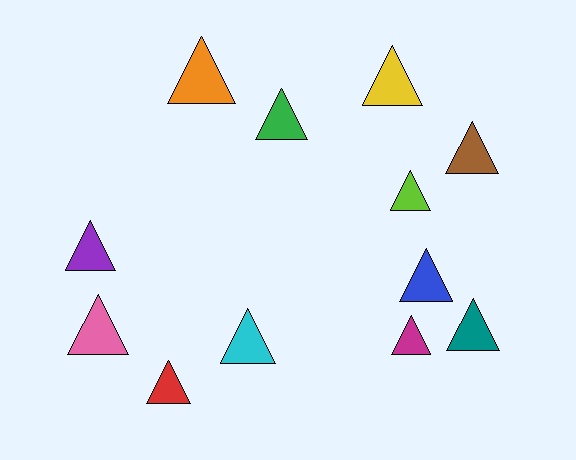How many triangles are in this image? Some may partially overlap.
There are 12 triangles.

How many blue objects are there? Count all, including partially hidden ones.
There is 1 blue object.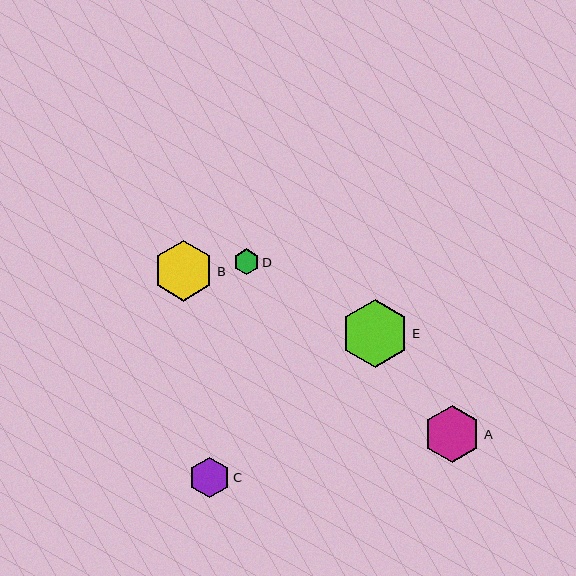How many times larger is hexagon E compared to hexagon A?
Hexagon E is approximately 1.2 times the size of hexagon A.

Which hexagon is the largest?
Hexagon E is the largest with a size of approximately 68 pixels.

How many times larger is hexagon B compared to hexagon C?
Hexagon B is approximately 1.5 times the size of hexagon C.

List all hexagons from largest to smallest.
From largest to smallest: E, B, A, C, D.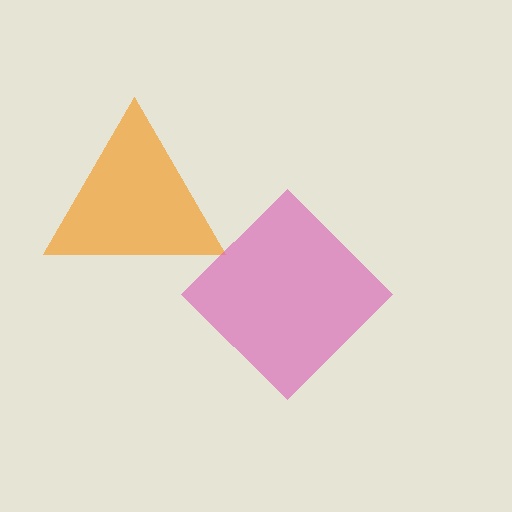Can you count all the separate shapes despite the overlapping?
Yes, there are 2 separate shapes.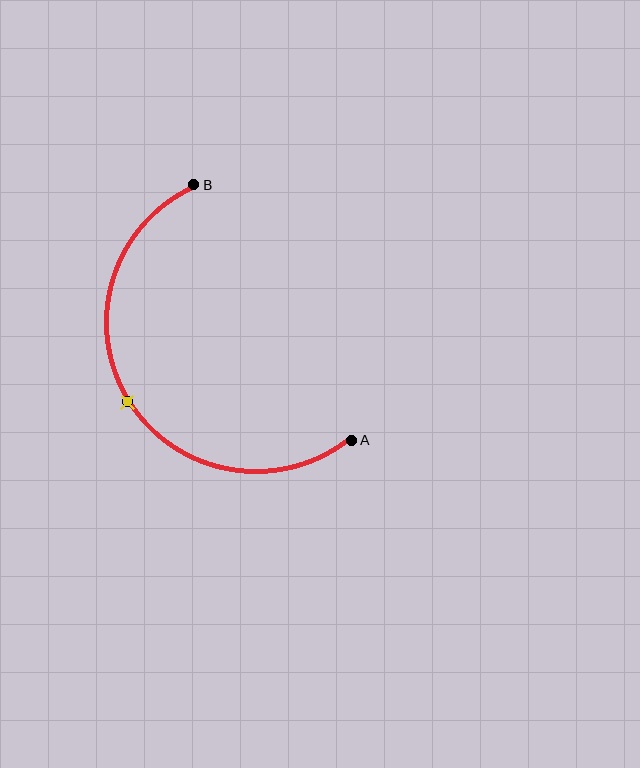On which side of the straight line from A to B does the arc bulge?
The arc bulges to the left of the straight line connecting A and B.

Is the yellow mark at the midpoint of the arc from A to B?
Yes. The yellow mark lies on the arc at equal arc-length from both A and B — it is the arc midpoint.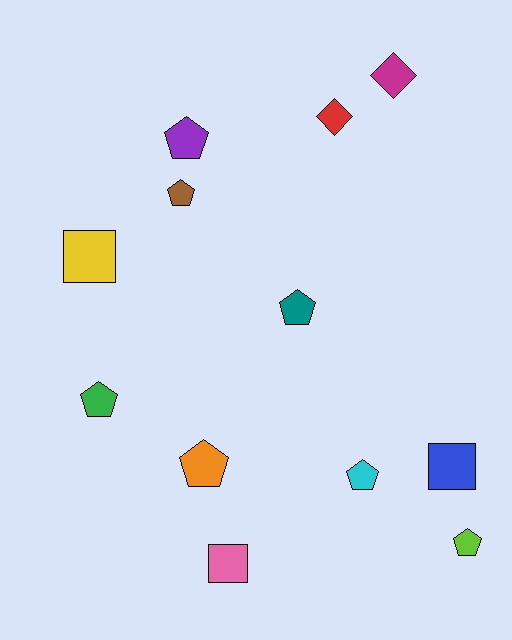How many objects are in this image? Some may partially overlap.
There are 12 objects.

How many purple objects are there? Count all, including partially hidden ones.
There is 1 purple object.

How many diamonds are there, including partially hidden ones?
There are 2 diamonds.